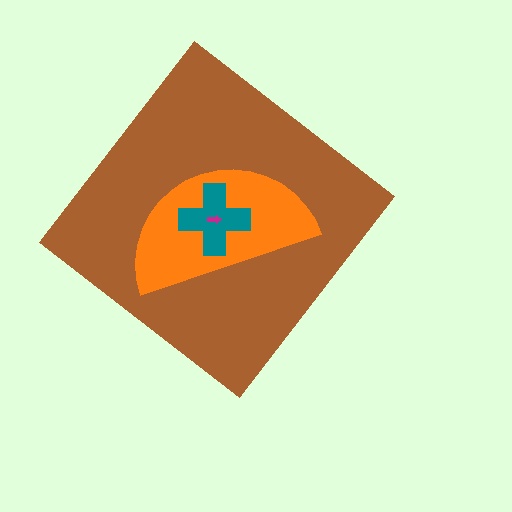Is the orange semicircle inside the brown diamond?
Yes.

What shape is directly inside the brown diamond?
The orange semicircle.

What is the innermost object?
The magenta arrow.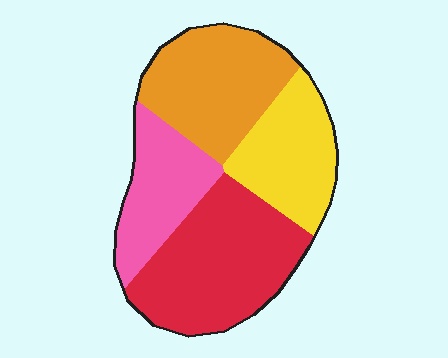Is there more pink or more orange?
Orange.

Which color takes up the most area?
Red, at roughly 35%.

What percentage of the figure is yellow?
Yellow covers roughly 20% of the figure.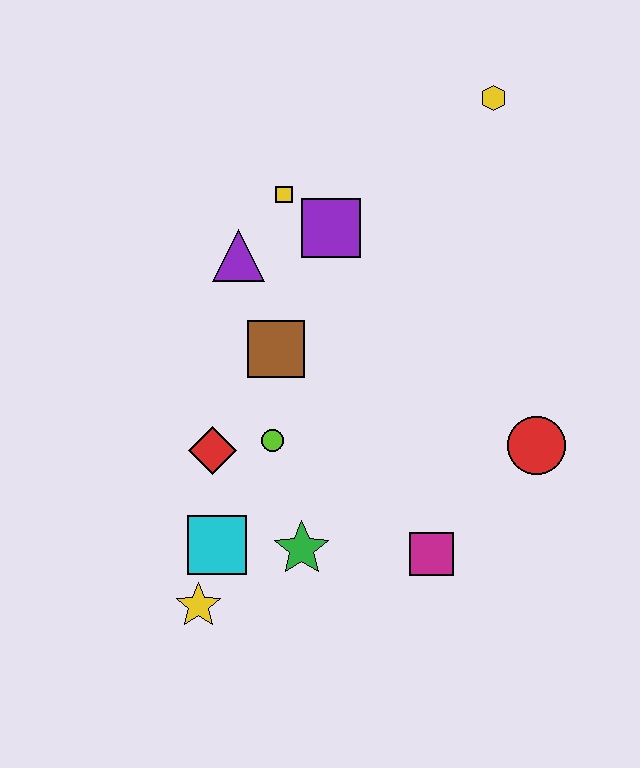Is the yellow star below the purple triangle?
Yes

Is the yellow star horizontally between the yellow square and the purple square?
No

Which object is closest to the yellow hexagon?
The purple square is closest to the yellow hexagon.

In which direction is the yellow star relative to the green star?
The yellow star is to the left of the green star.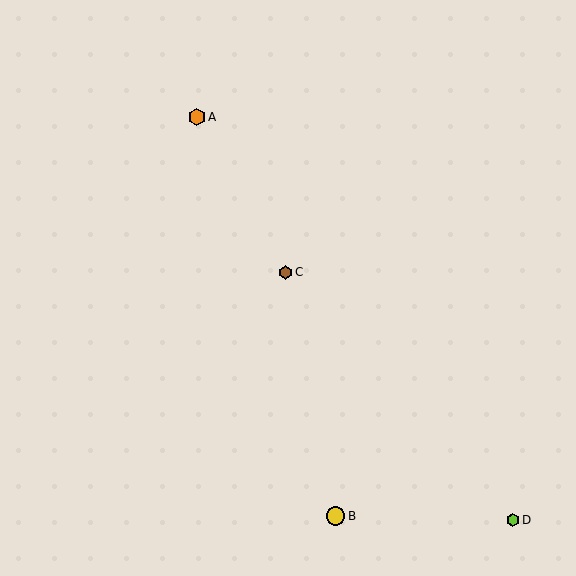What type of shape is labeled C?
Shape C is a brown hexagon.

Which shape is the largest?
The yellow circle (labeled B) is the largest.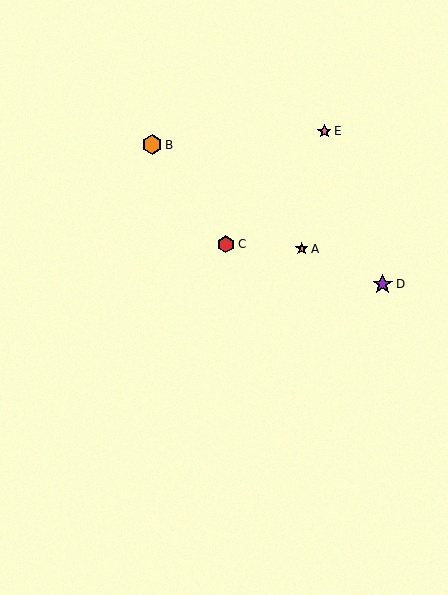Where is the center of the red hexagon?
The center of the red hexagon is at (226, 244).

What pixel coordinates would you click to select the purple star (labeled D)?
Click at (383, 284) to select the purple star D.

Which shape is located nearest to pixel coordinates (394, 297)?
The purple star (labeled D) at (383, 284) is nearest to that location.